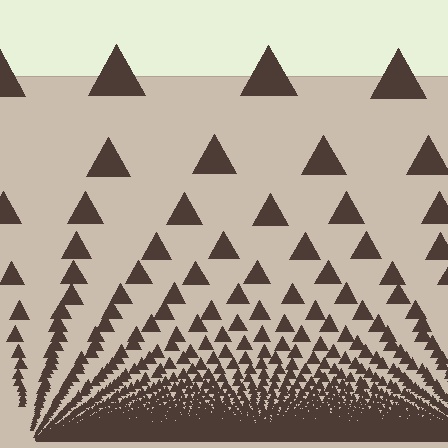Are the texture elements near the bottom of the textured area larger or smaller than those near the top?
Smaller. The gradient is inverted — elements near the bottom are smaller and denser.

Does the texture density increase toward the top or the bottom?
Density increases toward the bottom.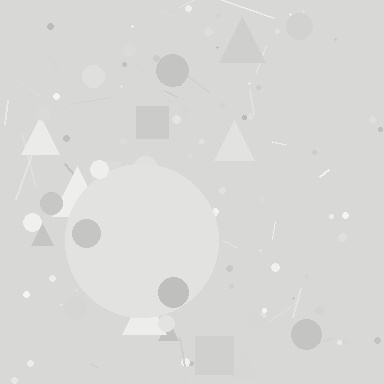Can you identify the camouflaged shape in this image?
The camouflaged shape is a circle.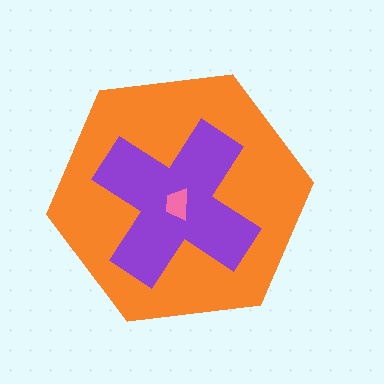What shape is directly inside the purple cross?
The pink trapezoid.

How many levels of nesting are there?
3.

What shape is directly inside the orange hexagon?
The purple cross.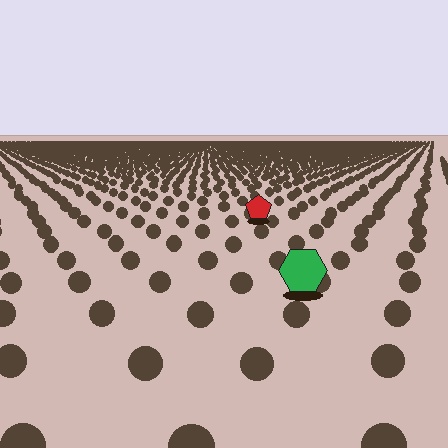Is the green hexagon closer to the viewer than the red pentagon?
Yes. The green hexagon is closer — you can tell from the texture gradient: the ground texture is coarser near it.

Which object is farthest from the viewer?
The red pentagon is farthest from the viewer. It appears smaller and the ground texture around it is denser.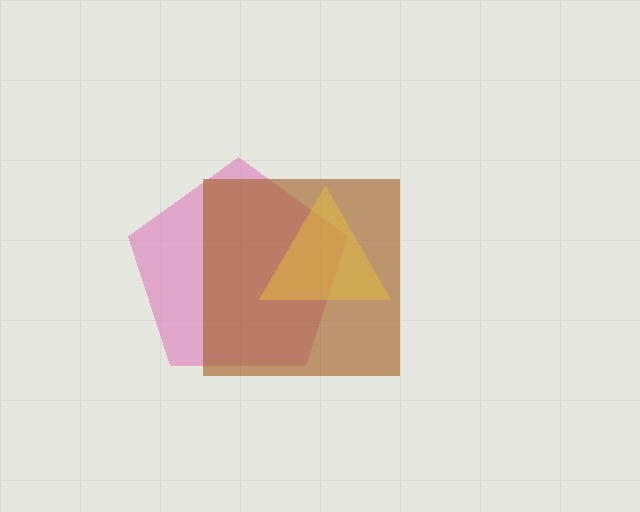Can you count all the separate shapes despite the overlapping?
Yes, there are 3 separate shapes.